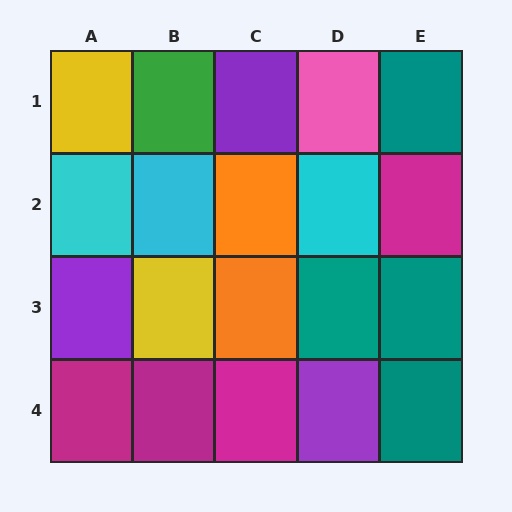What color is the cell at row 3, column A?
Purple.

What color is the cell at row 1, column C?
Purple.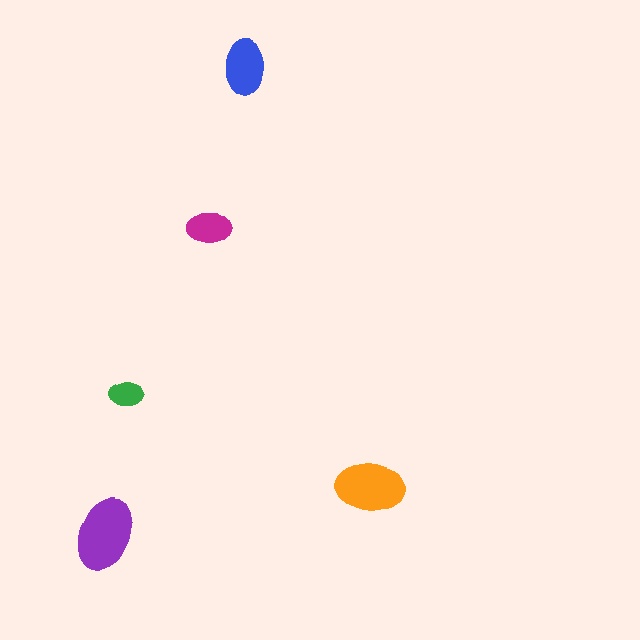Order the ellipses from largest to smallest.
the purple one, the orange one, the blue one, the magenta one, the green one.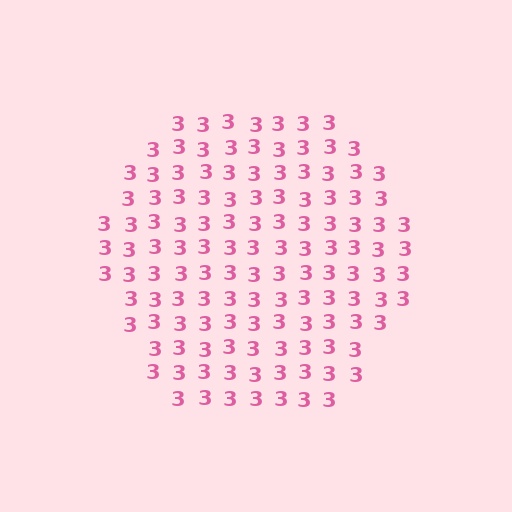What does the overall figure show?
The overall figure shows a hexagon.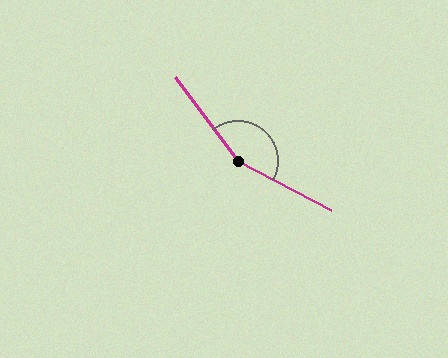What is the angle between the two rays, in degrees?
Approximately 155 degrees.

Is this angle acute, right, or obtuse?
It is obtuse.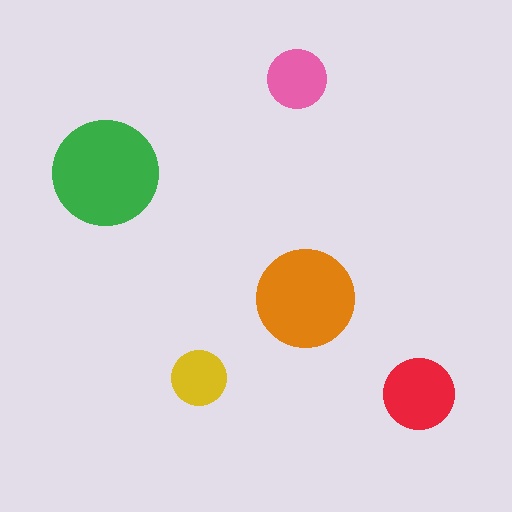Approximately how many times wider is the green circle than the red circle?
About 1.5 times wider.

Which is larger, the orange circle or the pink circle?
The orange one.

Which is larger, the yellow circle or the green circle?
The green one.